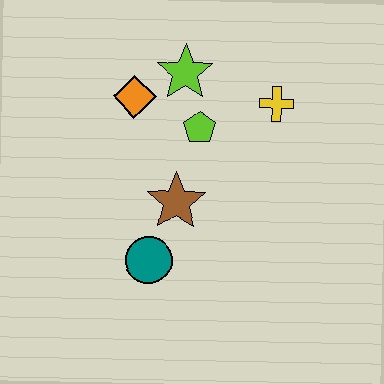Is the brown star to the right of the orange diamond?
Yes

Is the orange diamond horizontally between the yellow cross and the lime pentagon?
No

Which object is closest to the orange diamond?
The lime star is closest to the orange diamond.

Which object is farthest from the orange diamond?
The teal circle is farthest from the orange diamond.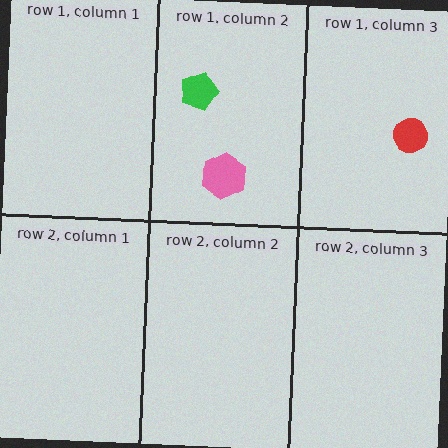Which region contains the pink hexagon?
The row 1, column 2 region.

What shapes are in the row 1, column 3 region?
The red circle.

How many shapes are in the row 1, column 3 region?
1.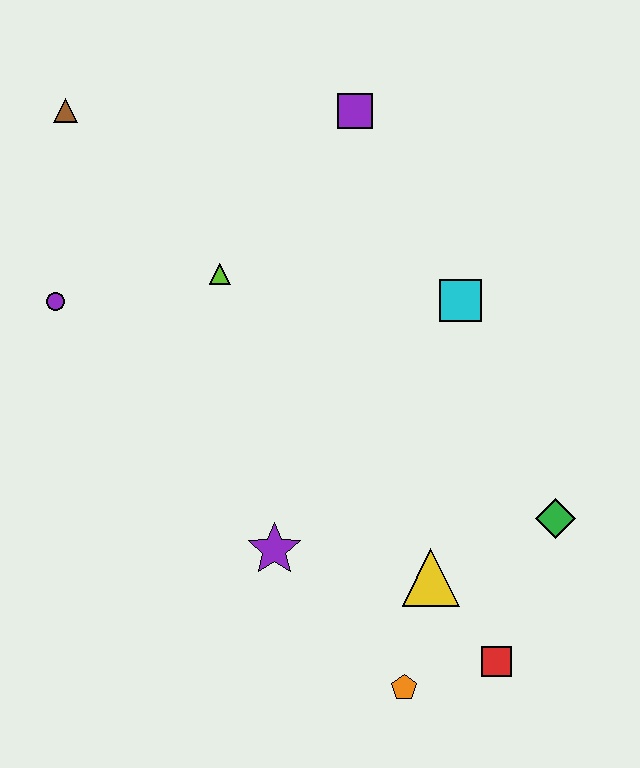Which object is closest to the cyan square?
The purple square is closest to the cyan square.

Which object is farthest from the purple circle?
The red square is farthest from the purple circle.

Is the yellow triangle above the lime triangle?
No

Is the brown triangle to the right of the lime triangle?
No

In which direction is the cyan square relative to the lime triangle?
The cyan square is to the right of the lime triangle.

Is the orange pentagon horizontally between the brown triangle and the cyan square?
Yes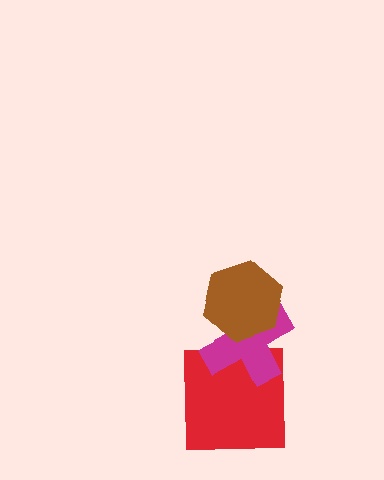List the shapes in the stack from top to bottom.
From top to bottom: the brown hexagon, the magenta cross, the red square.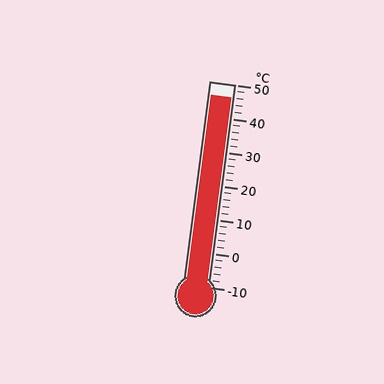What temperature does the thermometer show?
The thermometer shows approximately 46°C.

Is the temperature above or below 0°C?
The temperature is above 0°C.